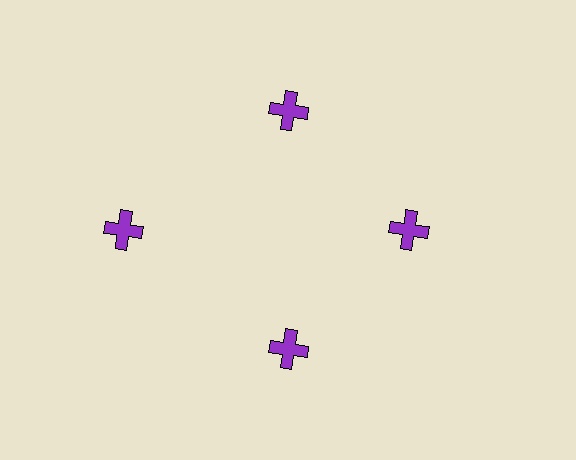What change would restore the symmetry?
The symmetry would be restored by moving it inward, back onto the ring so that all 4 crosses sit at equal angles and equal distance from the center.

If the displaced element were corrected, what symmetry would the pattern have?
It would have 4-fold rotational symmetry — the pattern would map onto itself every 90 degrees.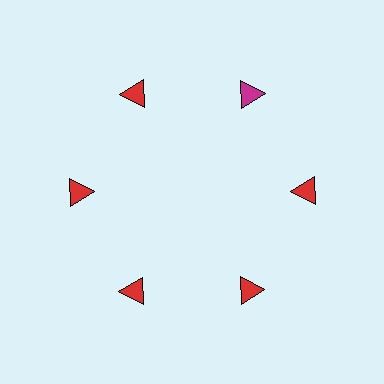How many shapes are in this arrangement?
There are 6 shapes arranged in a ring pattern.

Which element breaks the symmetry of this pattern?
The magenta triangle at roughly the 1 o'clock position breaks the symmetry. All other shapes are red triangles.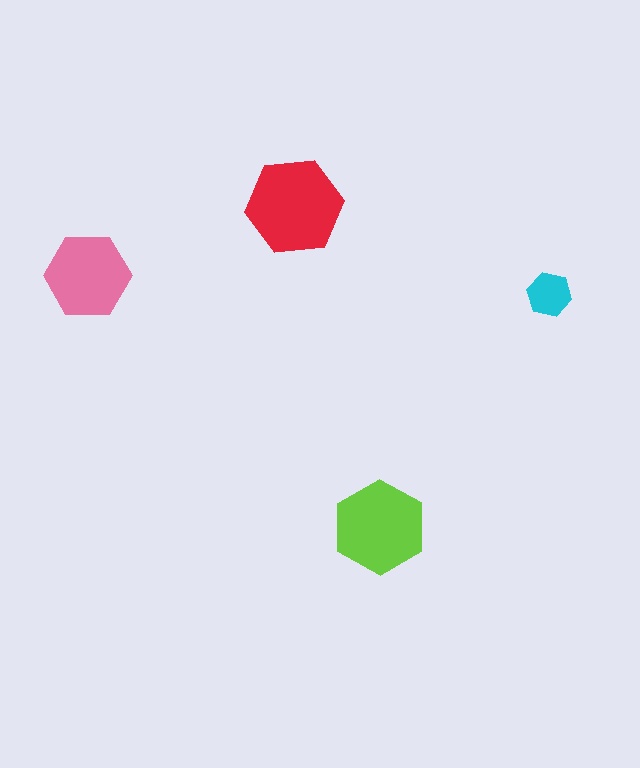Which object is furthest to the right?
The cyan hexagon is rightmost.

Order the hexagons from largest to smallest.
the red one, the lime one, the pink one, the cyan one.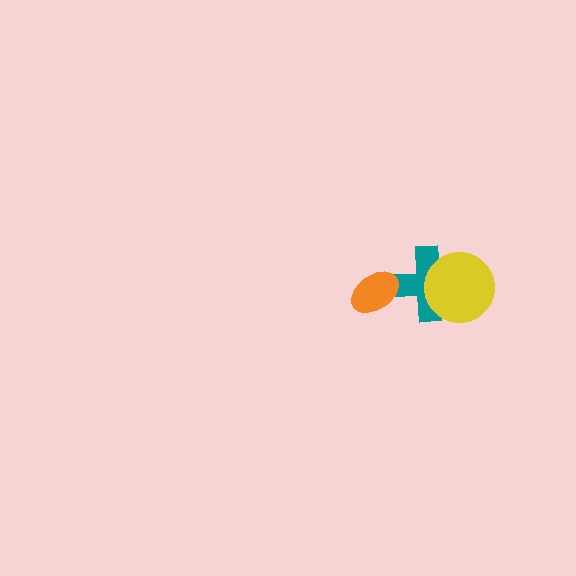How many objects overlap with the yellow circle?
1 object overlaps with the yellow circle.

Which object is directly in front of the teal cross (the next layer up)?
The yellow circle is directly in front of the teal cross.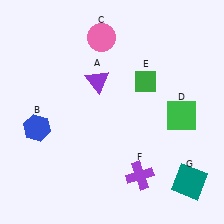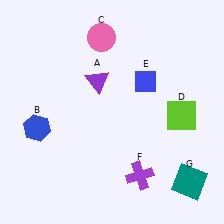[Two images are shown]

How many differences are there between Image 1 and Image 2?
There are 2 differences between the two images.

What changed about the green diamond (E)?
In Image 1, E is green. In Image 2, it changed to blue.